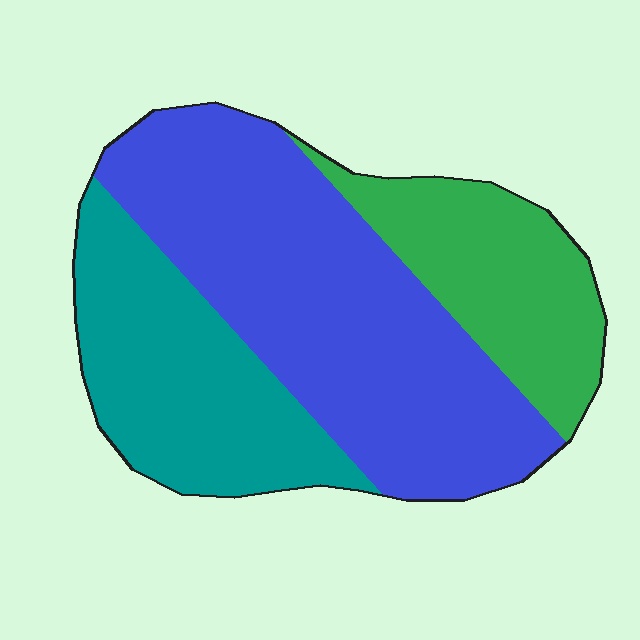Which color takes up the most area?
Blue, at roughly 50%.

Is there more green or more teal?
Teal.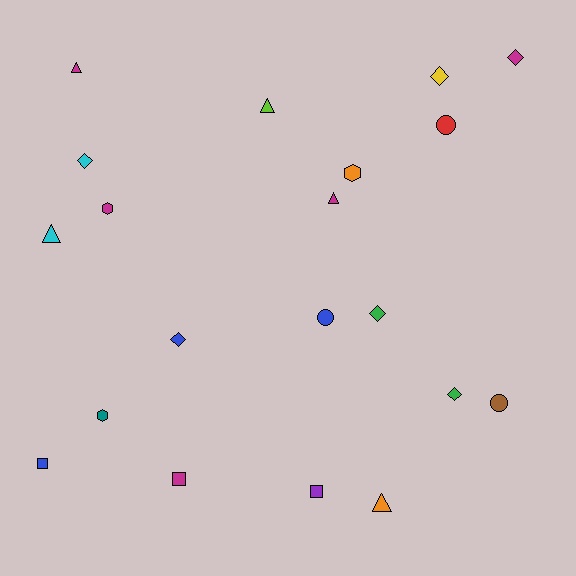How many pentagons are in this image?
There are no pentagons.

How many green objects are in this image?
There are 2 green objects.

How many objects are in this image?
There are 20 objects.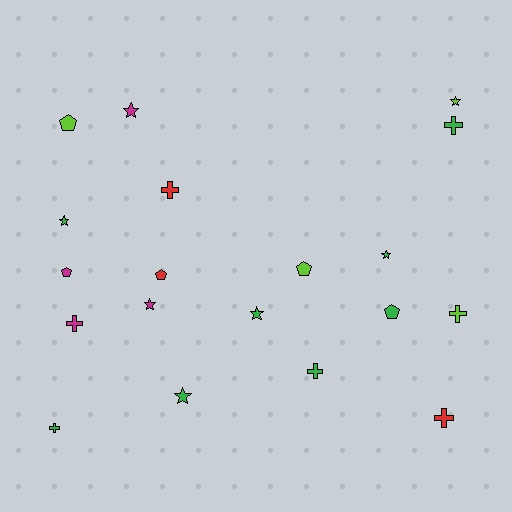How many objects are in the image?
There are 19 objects.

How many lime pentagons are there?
There are 2 lime pentagons.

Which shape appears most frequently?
Star, with 7 objects.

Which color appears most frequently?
Green, with 8 objects.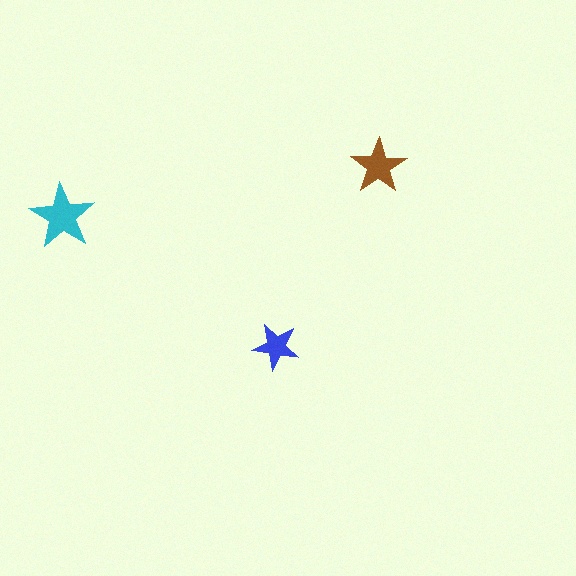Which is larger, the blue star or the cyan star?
The cyan one.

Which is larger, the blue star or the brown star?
The brown one.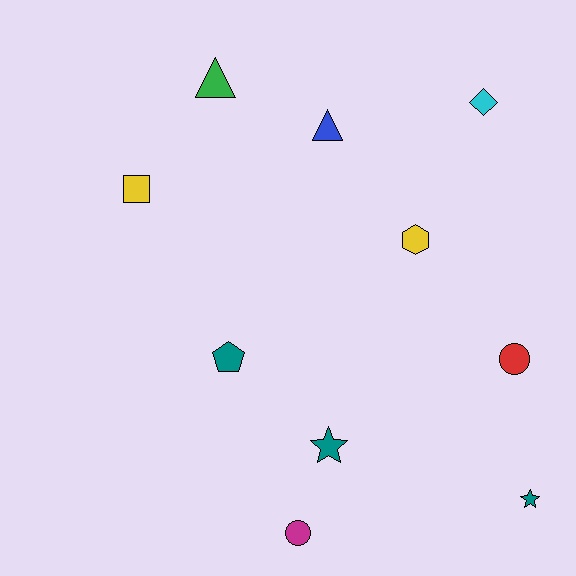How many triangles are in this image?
There are 2 triangles.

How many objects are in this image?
There are 10 objects.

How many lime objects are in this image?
There are no lime objects.